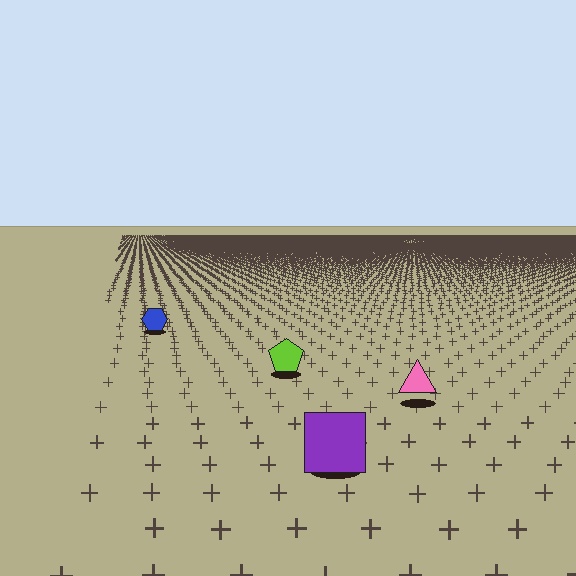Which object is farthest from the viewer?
The blue hexagon is farthest from the viewer. It appears smaller and the ground texture around it is denser.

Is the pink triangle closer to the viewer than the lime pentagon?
Yes. The pink triangle is closer — you can tell from the texture gradient: the ground texture is coarser near it.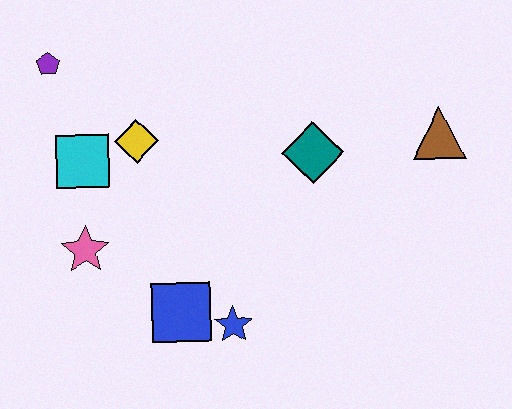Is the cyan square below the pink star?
No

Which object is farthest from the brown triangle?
The purple pentagon is farthest from the brown triangle.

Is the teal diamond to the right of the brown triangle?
No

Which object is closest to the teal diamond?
The brown triangle is closest to the teal diamond.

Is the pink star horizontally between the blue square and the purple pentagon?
Yes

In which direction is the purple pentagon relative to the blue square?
The purple pentagon is above the blue square.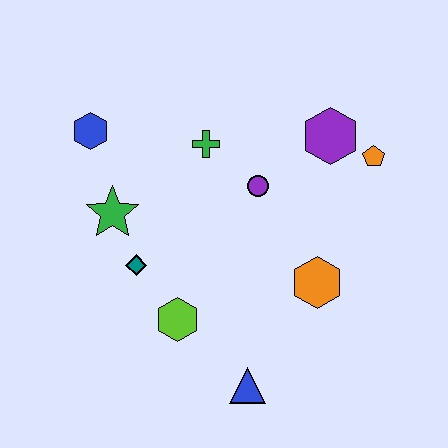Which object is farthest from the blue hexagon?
The blue triangle is farthest from the blue hexagon.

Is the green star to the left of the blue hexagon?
No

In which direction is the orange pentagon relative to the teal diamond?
The orange pentagon is to the right of the teal diamond.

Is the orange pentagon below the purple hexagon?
Yes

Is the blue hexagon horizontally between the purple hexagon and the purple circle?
No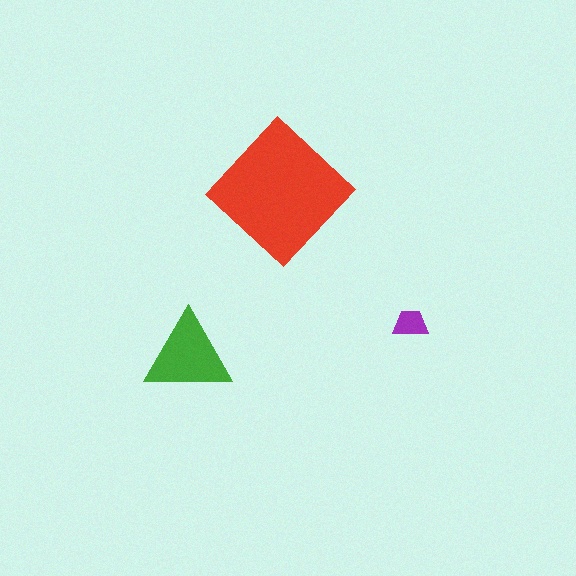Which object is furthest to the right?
The purple trapezoid is rightmost.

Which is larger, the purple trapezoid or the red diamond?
The red diamond.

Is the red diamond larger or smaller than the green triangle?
Larger.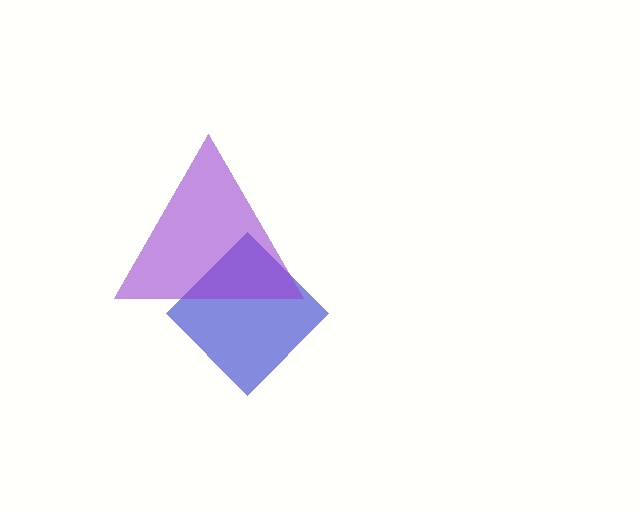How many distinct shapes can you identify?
There are 2 distinct shapes: a blue diamond, a purple triangle.